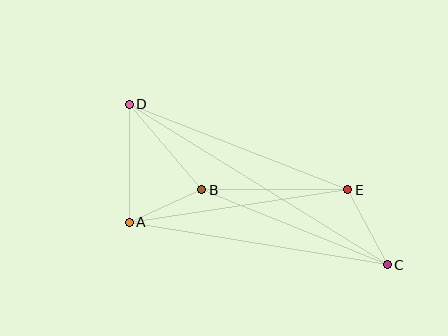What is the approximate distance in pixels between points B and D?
The distance between B and D is approximately 112 pixels.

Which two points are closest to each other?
Points A and B are closest to each other.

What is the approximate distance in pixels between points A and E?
The distance between A and E is approximately 221 pixels.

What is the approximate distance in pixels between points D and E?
The distance between D and E is approximately 235 pixels.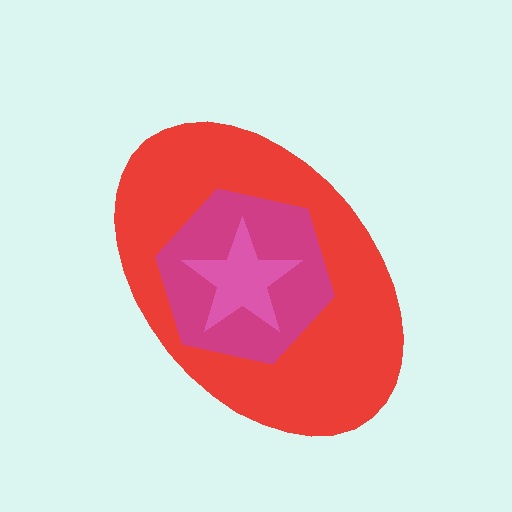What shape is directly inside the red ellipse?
The magenta hexagon.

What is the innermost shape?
The pink star.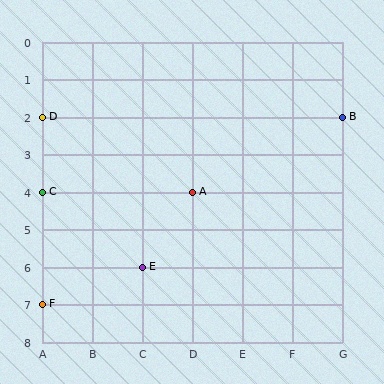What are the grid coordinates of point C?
Point C is at grid coordinates (A, 4).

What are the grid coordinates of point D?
Point D is at grid coordinates (A, 2).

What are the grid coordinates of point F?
Point F is at grid coordinates (A, 7).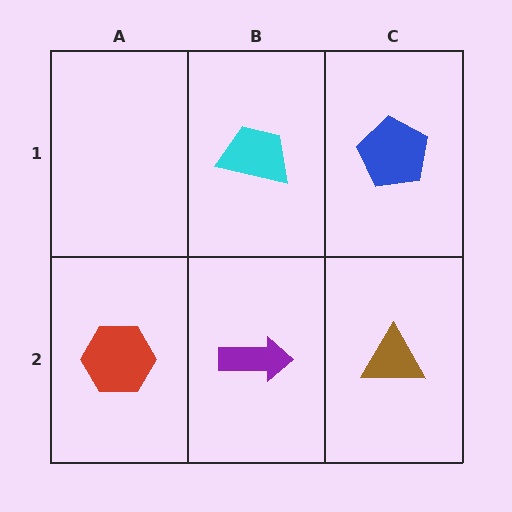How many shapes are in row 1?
2 shapes.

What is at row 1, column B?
A cyan trapezoid.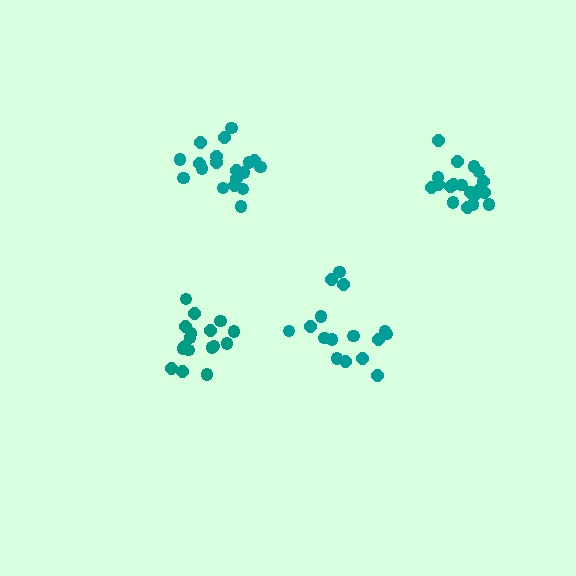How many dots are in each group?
Group 1: 16 dots, Group 2: 19 dots, Group 3: 17 dots, Group 4: 19 dots (71 total).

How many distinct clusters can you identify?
There are 4 distinct clusters.